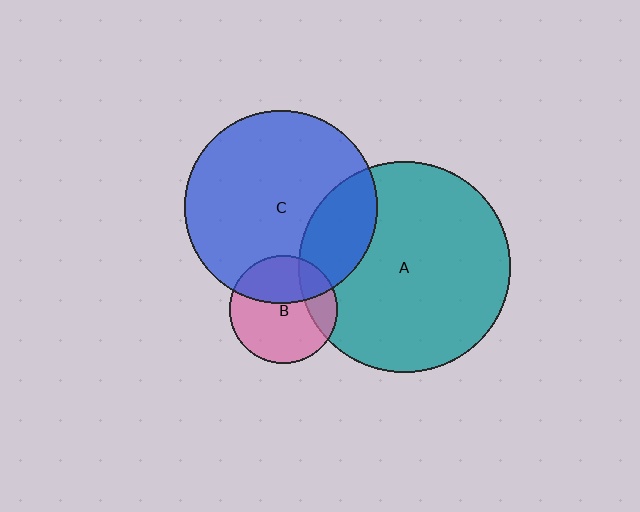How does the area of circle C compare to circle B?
Approximately 3.2 times.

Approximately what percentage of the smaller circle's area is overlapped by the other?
Approximately 25%.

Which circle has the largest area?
Circle A (teal).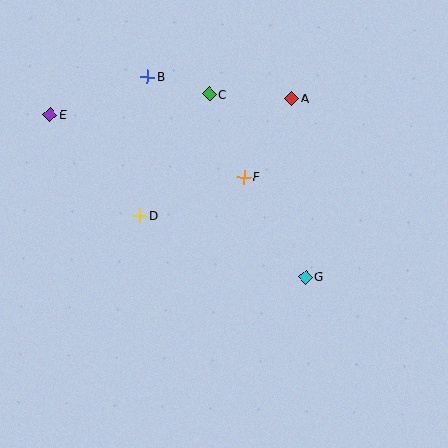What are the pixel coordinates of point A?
Point A is at (292, 99).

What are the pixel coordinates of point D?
Point D is at (140, 216).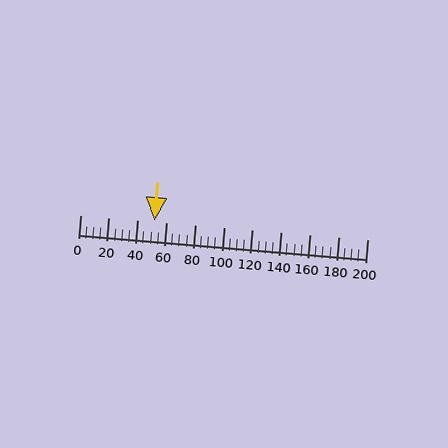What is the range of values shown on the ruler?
The ruler shows values from 0 to 200.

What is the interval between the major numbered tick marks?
The major tick marks are spaced 20 units apart.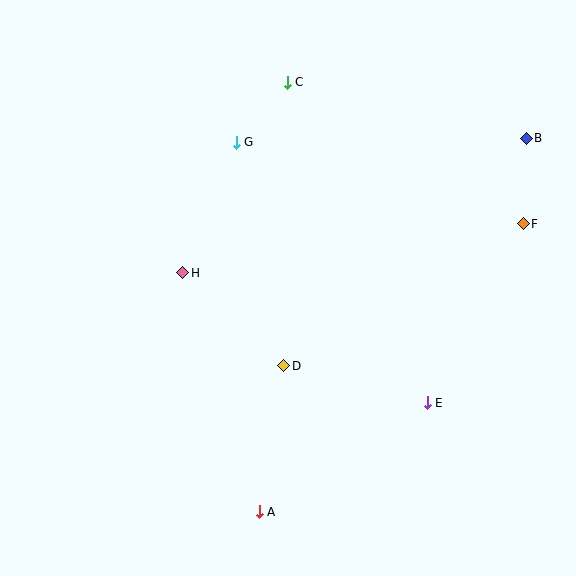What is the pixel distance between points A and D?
The distance between A and D is 148 pixels.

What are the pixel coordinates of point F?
Point F is at (523, 224).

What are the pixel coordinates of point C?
Point C is at (287, 82).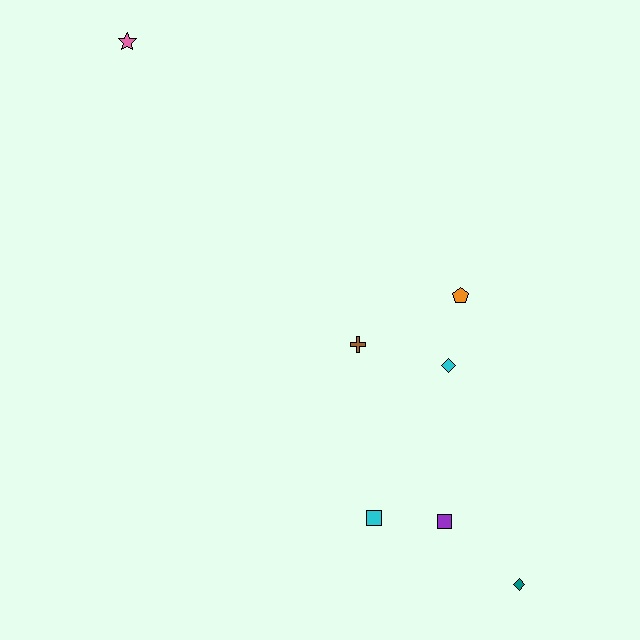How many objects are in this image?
There are 7 objects.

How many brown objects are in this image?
There is 1 brown object.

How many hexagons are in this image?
There are no hexagons.